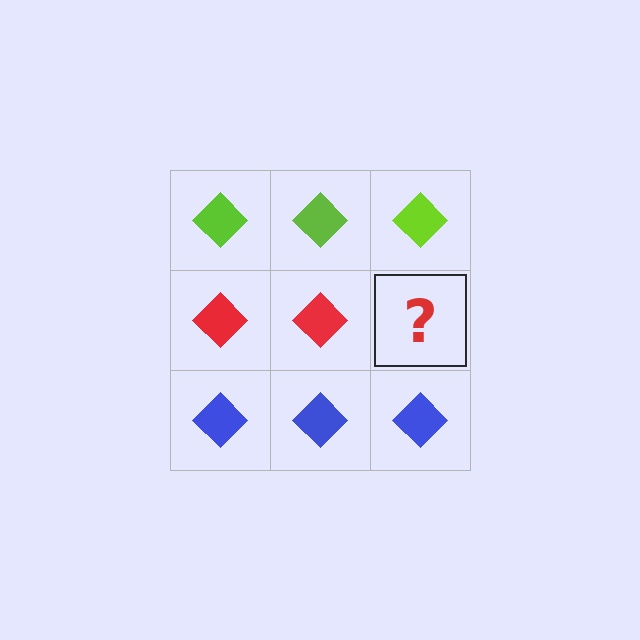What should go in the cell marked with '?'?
The missing cell should contain a red diamond.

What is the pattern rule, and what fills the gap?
The rule is that each row has a consistent color. The gap should be filled with a red diamond.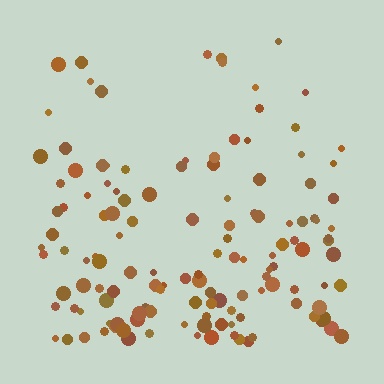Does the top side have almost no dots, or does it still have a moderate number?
Still a moderate number, just noticeably fewer than the bottom.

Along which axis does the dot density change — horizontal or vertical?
Vertical.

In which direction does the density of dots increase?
From top to bottom, with the bottom side densest.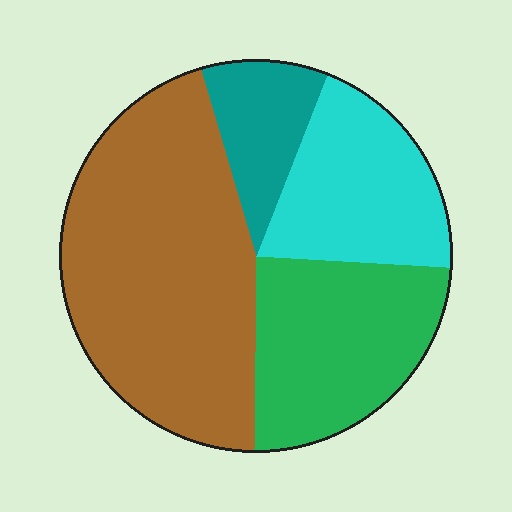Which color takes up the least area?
Teal, at roughly 10%.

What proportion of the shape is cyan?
Cyan covers around 20% of the shape.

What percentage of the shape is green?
Green takes up about one quarter (1/4) of the shape.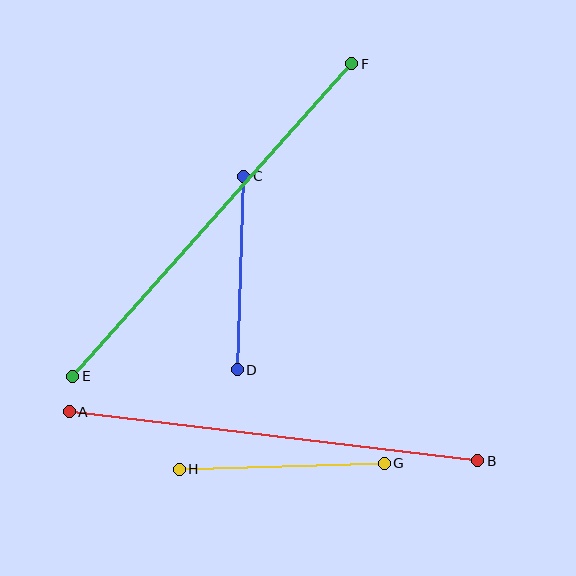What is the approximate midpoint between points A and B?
The midpoint is at approximately (273, 436) pixels.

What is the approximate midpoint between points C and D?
The midpoint is at approximately (240, 273) pixels.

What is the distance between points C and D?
The distance is approximately 194 pixels.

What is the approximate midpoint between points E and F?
The midpoint is at approximately (212, 220) pixels.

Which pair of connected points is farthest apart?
Points E and F are farthest apart.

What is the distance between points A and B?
The distance is approximately 412 pixels.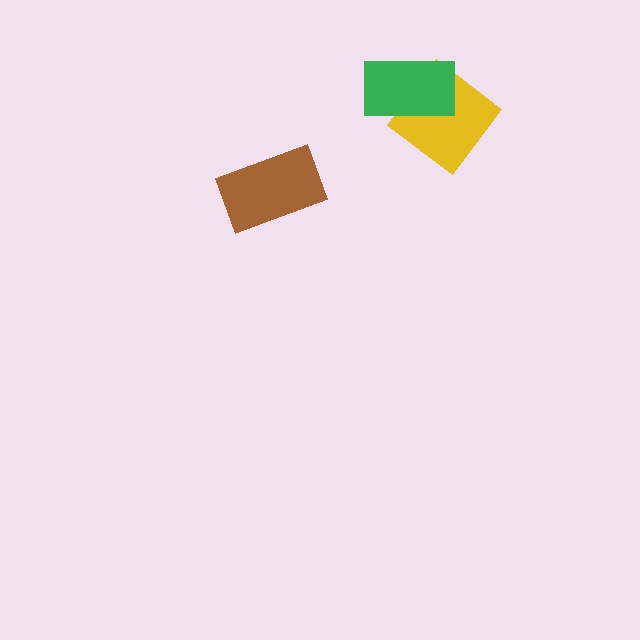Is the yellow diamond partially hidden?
Yes, it is partially covered by another shape.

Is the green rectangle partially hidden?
No, no other shape covers it.